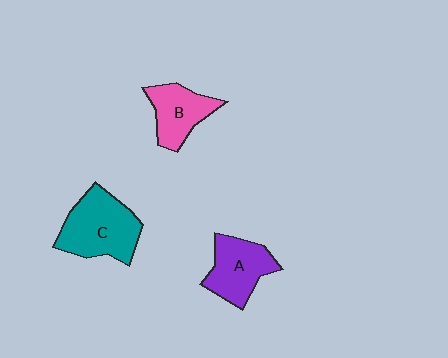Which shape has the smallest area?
Shape B (pink).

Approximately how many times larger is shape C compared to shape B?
Approximately 1.5 times.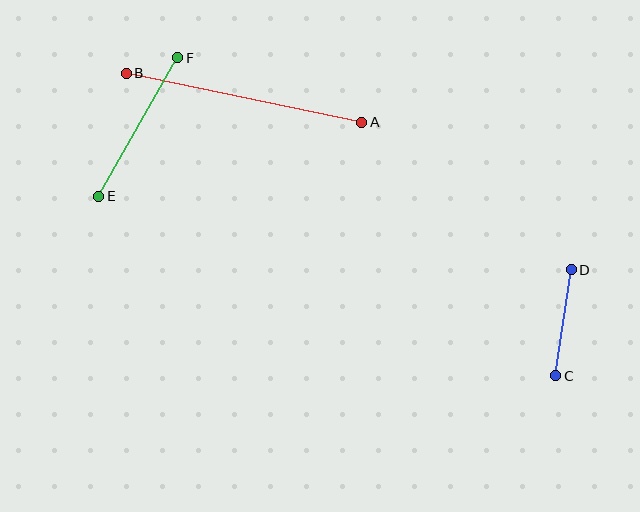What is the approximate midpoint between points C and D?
The midpoint is at approximately (564, 323) pixels.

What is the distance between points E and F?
The distance is approximately 159 pixels.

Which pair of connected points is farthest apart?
Points A and B are farthest apart.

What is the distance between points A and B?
The distance is approximately 241 pixels.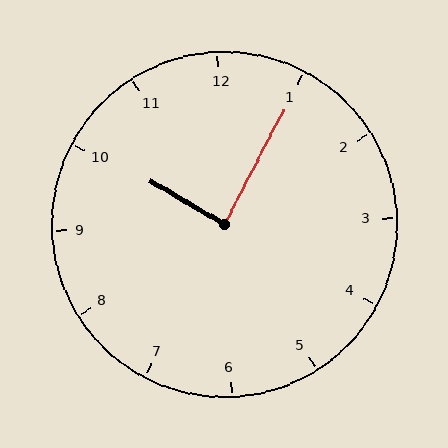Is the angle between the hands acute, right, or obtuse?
It is right.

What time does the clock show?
10:05.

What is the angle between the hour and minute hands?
Approximately 88 degrees.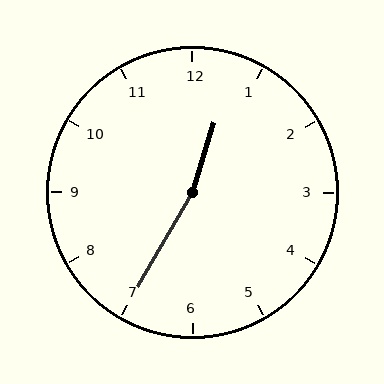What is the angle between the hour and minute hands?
Approximately 168 degrees.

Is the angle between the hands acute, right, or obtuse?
It is obtuse.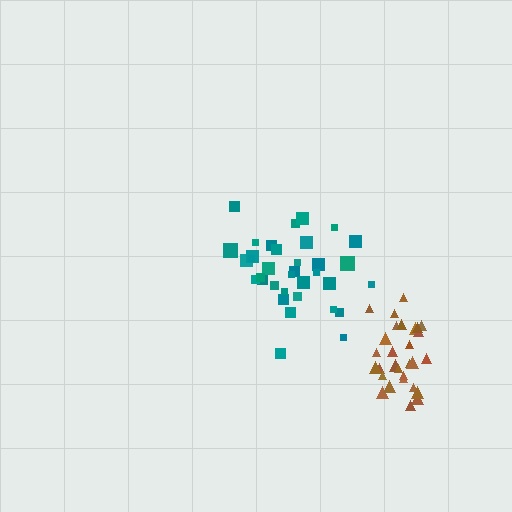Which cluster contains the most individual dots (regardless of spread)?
Teal (35).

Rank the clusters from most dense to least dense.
brown, teal.